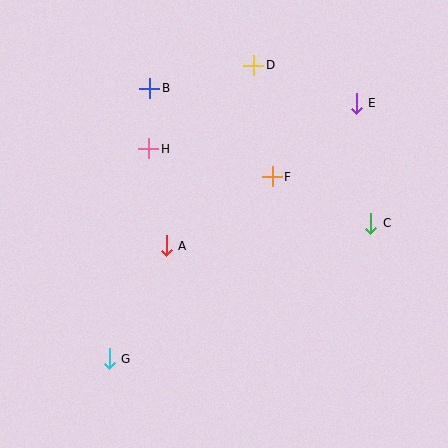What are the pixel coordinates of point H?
Point H is at (149, 149).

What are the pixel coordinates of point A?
Point A is at (166, 246).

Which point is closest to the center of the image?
Point A at (166, 246) is closest to the center.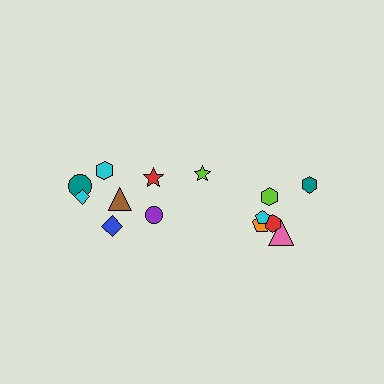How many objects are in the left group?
There are 8 objects.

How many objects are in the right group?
There are 6 objects.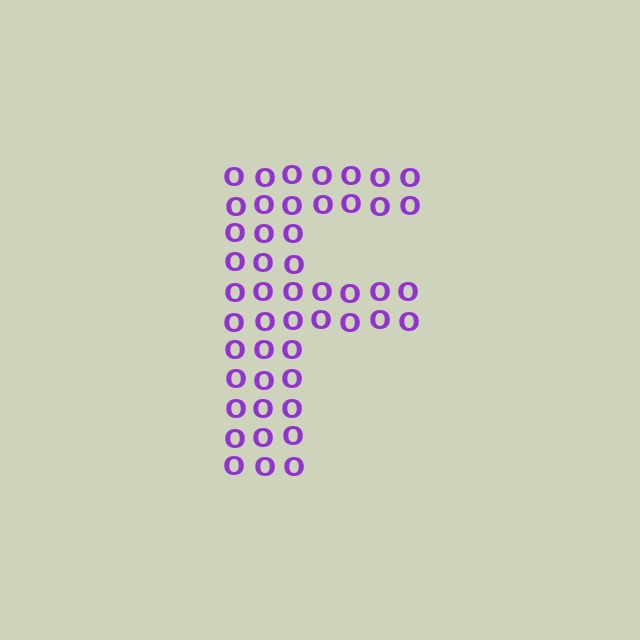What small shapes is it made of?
It is made of small letter O's.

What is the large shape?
The large shape is the letter F.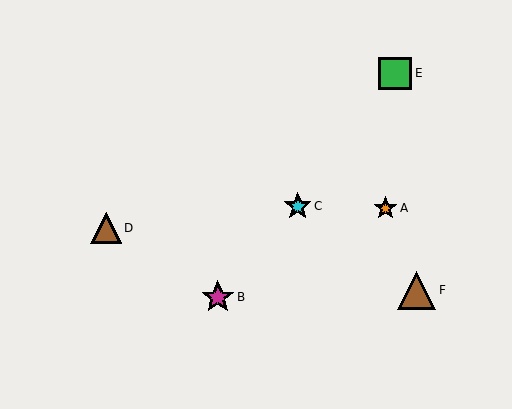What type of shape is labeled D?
Shape D is a brown triangle.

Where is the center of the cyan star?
The center of the cyan star is at (298, 206).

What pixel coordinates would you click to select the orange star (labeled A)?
Click at (386, 208) to select the orange star A.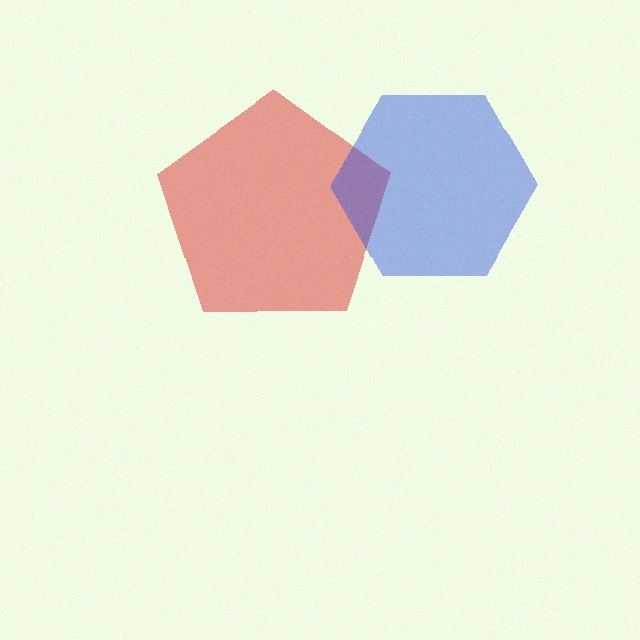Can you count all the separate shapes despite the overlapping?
Yes, there are 2 separate shapes.